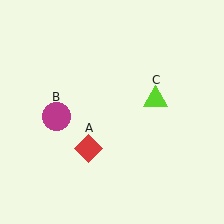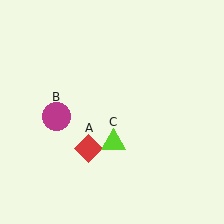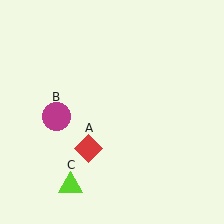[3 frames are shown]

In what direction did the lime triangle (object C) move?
The lime triangle (object C) moved down and to the left.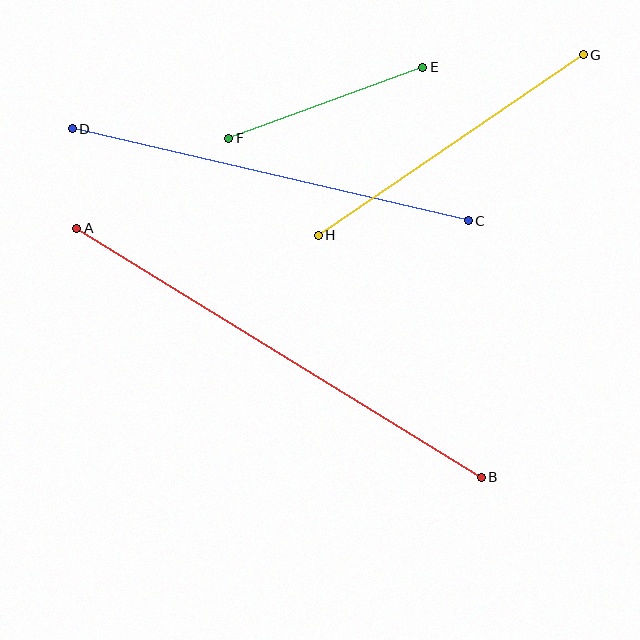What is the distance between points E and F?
The distance is approximately 207 pixels.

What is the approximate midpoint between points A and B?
The midpoint is at approximately (279, 353) pixels.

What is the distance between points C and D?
The distance is approximately 406 pixels.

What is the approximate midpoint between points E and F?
The midpoint is at approximately (326, 103) pixels.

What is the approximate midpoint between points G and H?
The midpoint is at approximately (451, 145) pixels.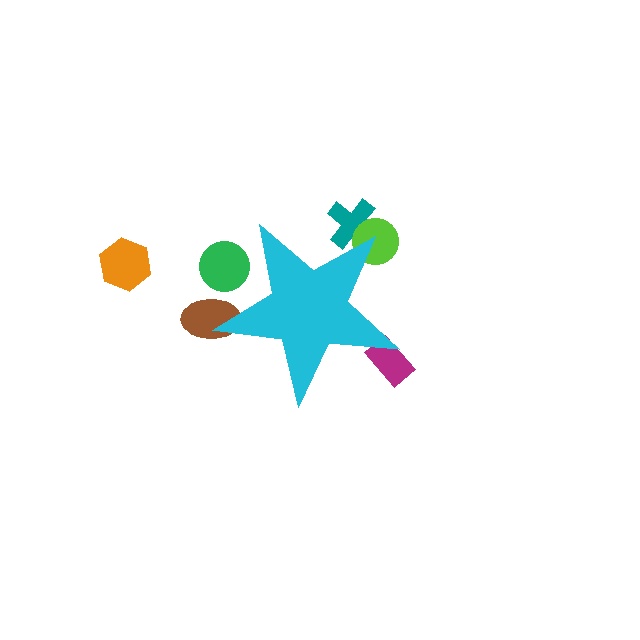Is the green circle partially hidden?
Yes, the green circle is partially hidden behind the cyan star.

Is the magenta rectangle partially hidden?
Yes, the magenta rectangle is partially hidden behind the cyan star.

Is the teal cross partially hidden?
Yes, the teal cross is partially hidden behind the cyan star.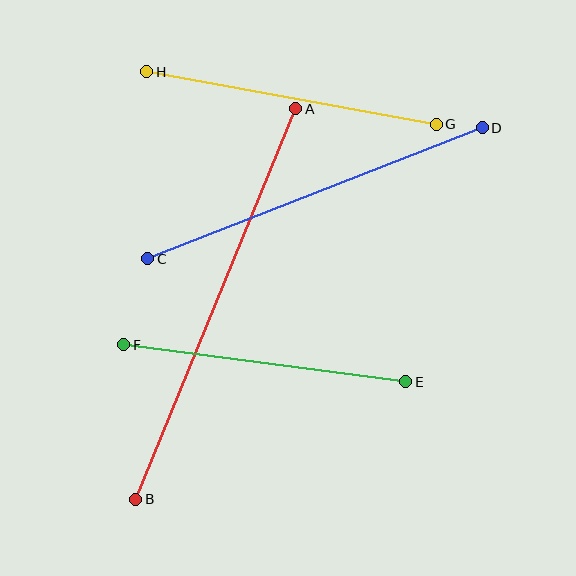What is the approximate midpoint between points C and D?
The midpoint is at approximately (315, 193) pixels.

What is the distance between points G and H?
The distance is approximately 294 pixels.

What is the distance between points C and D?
The distance is approximately 359 pixels.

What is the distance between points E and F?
The distance is approximately 284 pixels.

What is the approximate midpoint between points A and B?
The midpoint is at approximately (216, 304) pixels.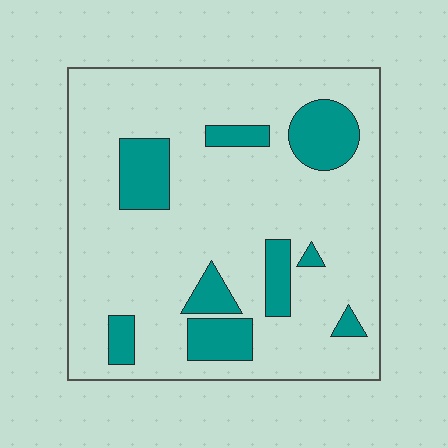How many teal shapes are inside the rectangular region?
9.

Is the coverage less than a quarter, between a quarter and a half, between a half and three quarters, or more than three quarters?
Less than a quarter.